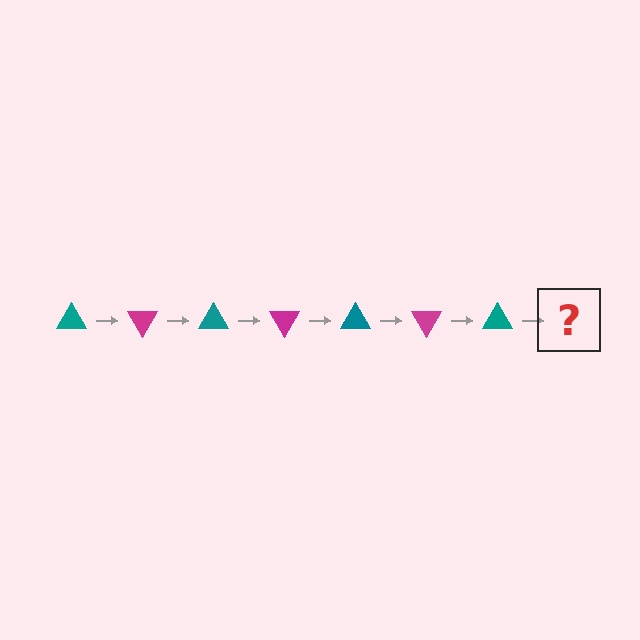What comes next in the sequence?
The next element should be a magenta triangle, rotated 420 degrees from the start.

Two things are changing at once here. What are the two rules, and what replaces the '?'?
The two rules are that it rotates 60 degrees each step and the color cycles through teal and magenta. The '?' should be a magenta triangle, rotated 420 degrees from the start.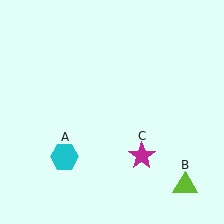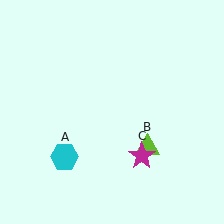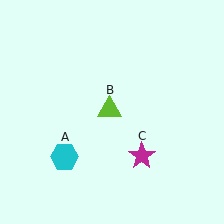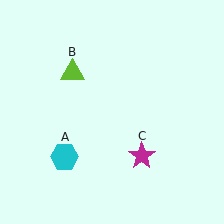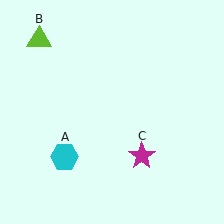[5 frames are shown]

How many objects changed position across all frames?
1 object changed position: lime triangle (object B).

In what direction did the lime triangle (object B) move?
The lime triangle (object B) moved up and to the left.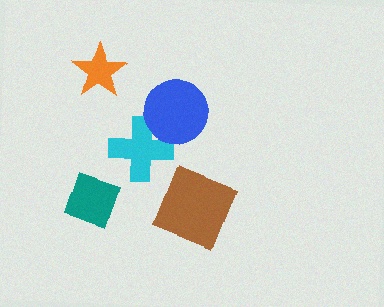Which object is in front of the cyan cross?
The blue circle is in front of the cyan cross.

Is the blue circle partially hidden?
No, no other shape covers it.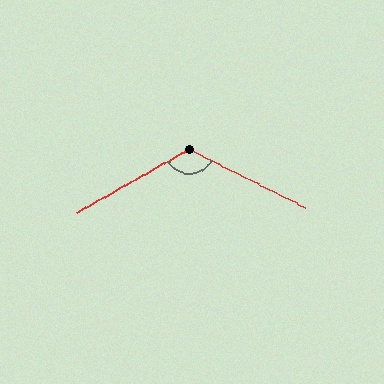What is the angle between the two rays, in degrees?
Approximately 124 degrees.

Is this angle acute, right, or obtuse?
It is obtuse.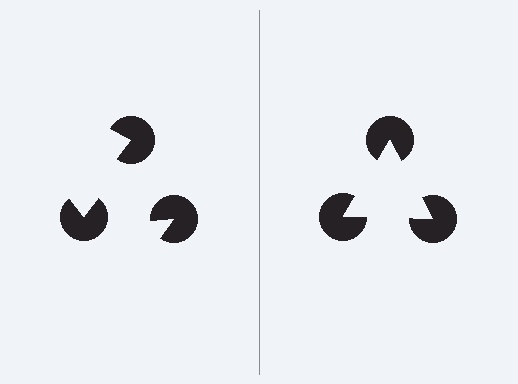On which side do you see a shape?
An illusory triangle appears on the right side. On the left side the wedge cuts are rotated, so no coherent shape forms.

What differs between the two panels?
The pac-man discs are positioned identically on both sides; only the wedge orientations differ. On the right they align to a triangle; on the left they are misaligned.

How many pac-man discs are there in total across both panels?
6 — 3 on each side.